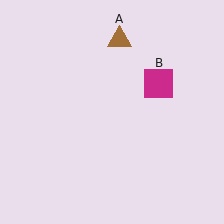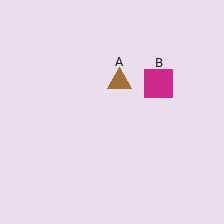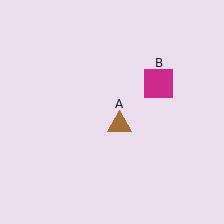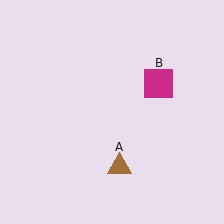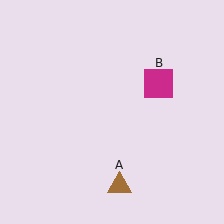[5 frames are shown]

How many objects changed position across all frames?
1 object changed position: brown triangle (object A).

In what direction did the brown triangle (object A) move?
The brown triangle (object A) moved down.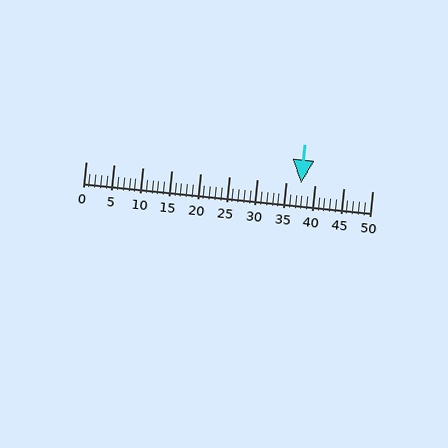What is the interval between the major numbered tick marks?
The major tick marks are spaced 5 units apart.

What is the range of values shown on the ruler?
The ruler shows values from 0 to 50.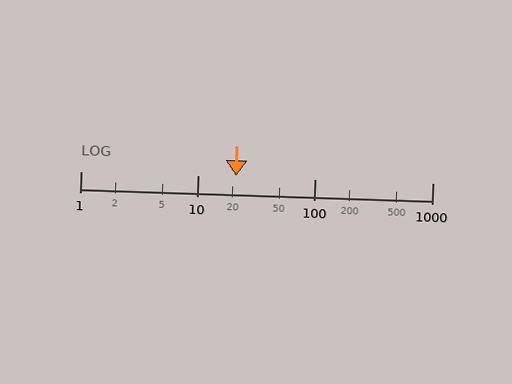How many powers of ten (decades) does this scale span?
The scale spans 3 decades, from 1 to 1000.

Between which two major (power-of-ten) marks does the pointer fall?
The pointer is between 10 and 100.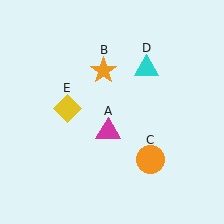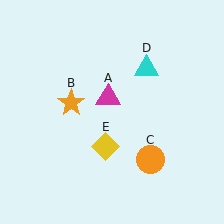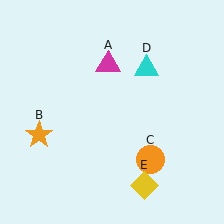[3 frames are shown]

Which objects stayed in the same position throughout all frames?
Orange circle (object C) and cyan triangle (object D) remained stationary.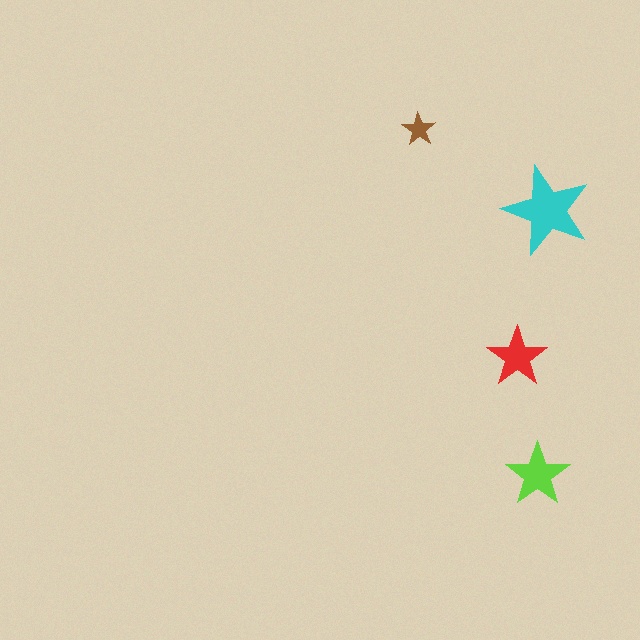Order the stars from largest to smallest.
the cyan one, the lime one, the red one, the brown one.